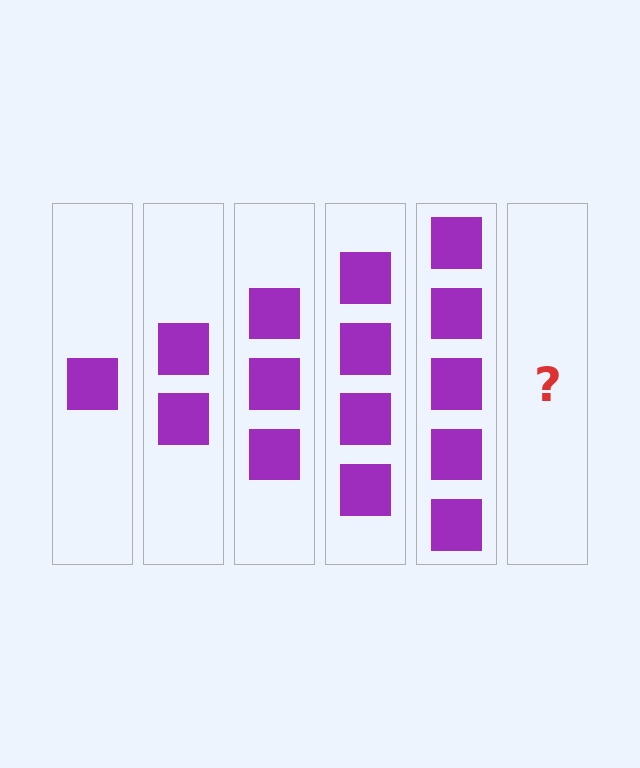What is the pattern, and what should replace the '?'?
The pattern is that each step adds one more square. The '?' should be 6 squares.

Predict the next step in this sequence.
The next step is 6 squares.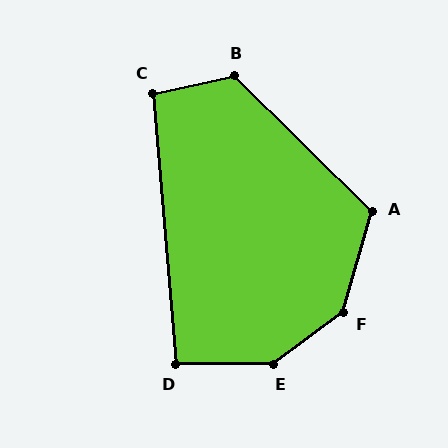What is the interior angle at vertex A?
Approximately 119 degrees (obtuse).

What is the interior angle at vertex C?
Approximately 98 degrees (obtuse).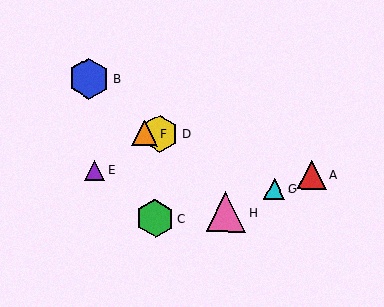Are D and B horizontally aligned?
No, D is at y≈134 and B is at y≈79.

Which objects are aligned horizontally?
Objects D, F are aligned horizontally.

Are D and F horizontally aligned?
Yes, both are at y≈134.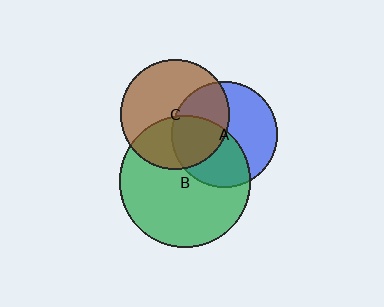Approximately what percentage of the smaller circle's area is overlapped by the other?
Approximately 40%.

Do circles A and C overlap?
Yes.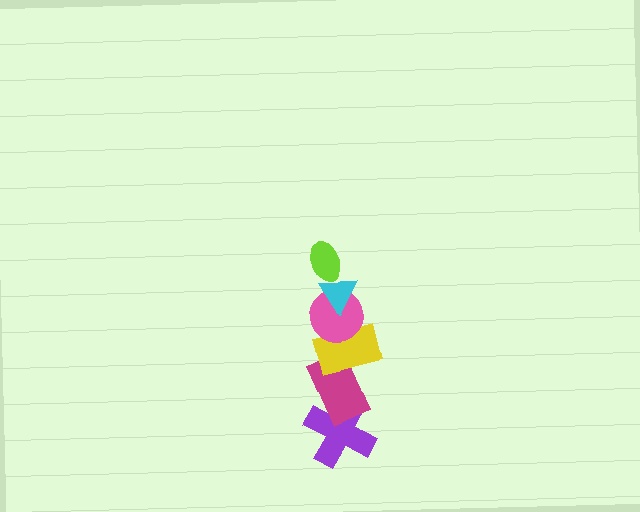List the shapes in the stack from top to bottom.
From top to bottom: the lime ellipse, the cyan triangle, the pink circle, the yellow rectangle, the magenta rectangle, the purple cross.